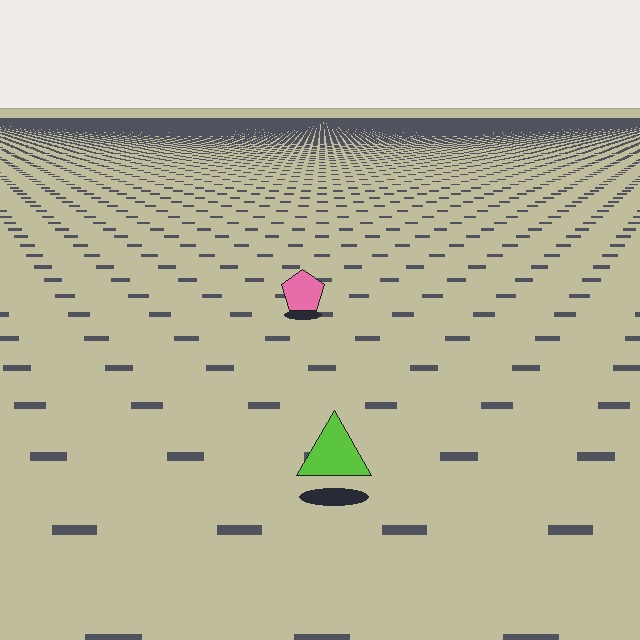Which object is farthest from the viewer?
The pink pentagon is farthest from the viewer. It appears smaller and the ground texture around it is denser.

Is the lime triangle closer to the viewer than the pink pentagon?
Yes. The lime triangle is closer — you can tell from the texture gradient: the ground texture is coarser near it.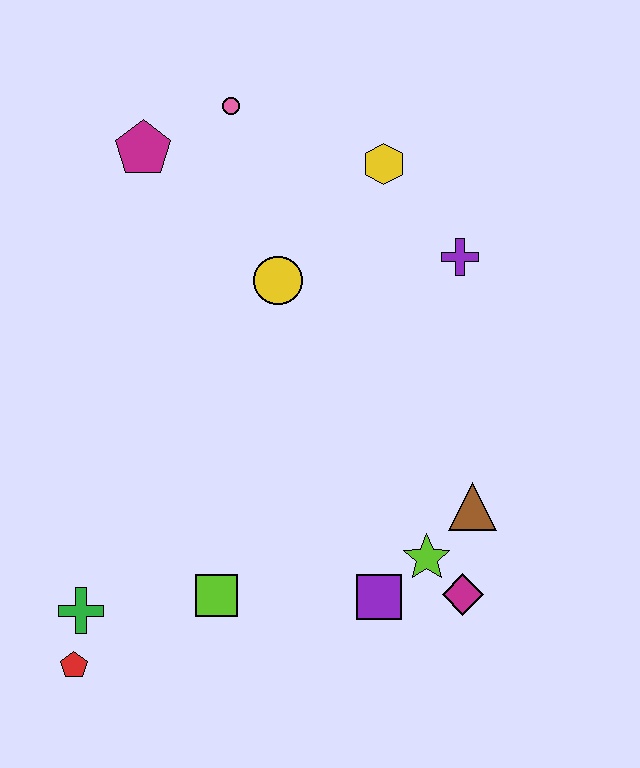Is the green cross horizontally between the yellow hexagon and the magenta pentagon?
No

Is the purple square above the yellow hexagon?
No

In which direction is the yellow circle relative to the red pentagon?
The yellow circle is above the red pentagon.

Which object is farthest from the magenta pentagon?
The magenta diamond is farthest from the magenta pentagon.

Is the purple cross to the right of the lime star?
Yes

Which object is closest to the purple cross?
The yellow hexagon is closest to the purple cross.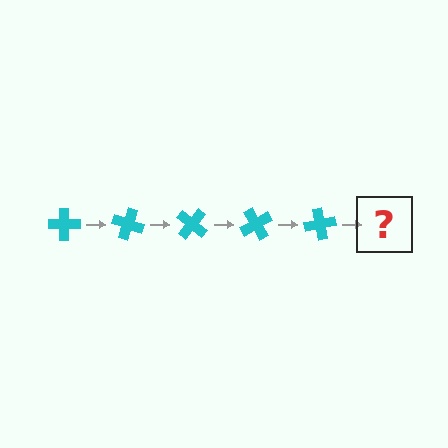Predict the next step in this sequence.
The next step is a cyan cross rotated 100 degrees.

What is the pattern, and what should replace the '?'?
The pattern is that the cross rotates 20 degrees each step. The '?' should be a cyan cross rotated 100 degrees.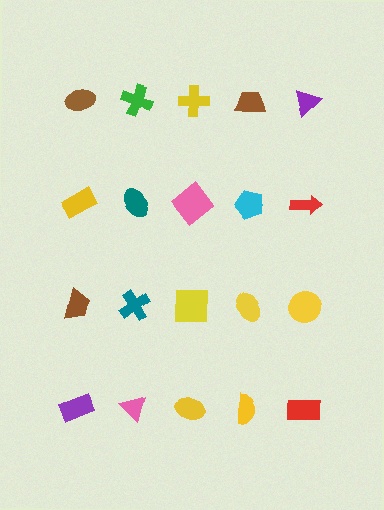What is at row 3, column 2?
A teal cross.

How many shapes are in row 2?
5 shapes.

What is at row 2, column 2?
A teal ellipse.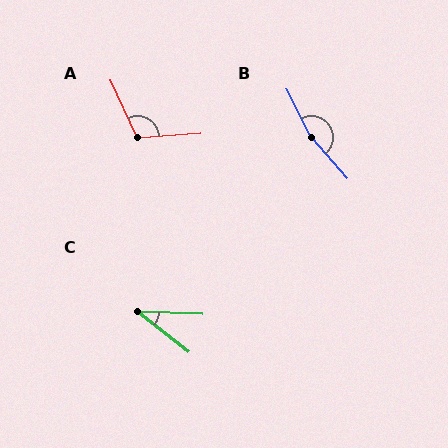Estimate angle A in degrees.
Approximately 110 degrees.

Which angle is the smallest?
C, at approximately 36 degrees.